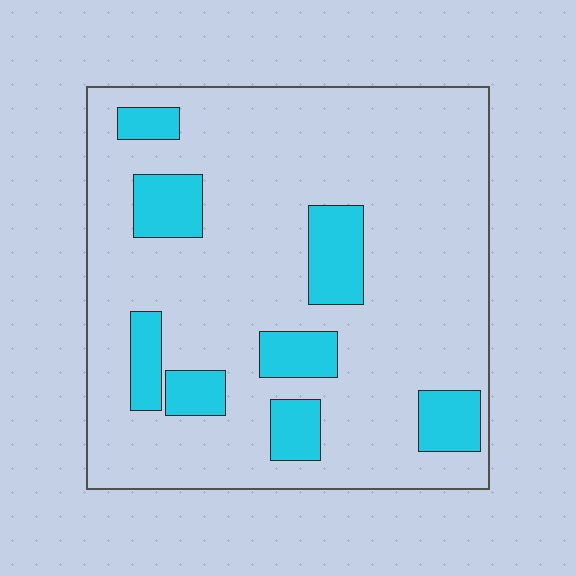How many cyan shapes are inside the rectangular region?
8.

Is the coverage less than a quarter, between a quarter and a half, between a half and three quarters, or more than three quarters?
Less than a quarter.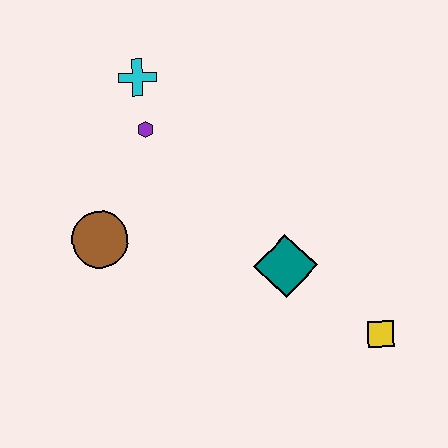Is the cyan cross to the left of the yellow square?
Yes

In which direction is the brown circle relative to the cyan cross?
The brown circle is below the cyan cross.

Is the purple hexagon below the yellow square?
No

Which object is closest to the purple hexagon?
The cyan cross is closest to the purple hexagon.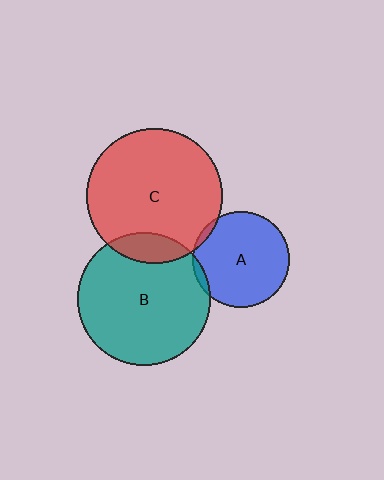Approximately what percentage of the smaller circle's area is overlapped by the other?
Approximately 5%.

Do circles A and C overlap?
Yes.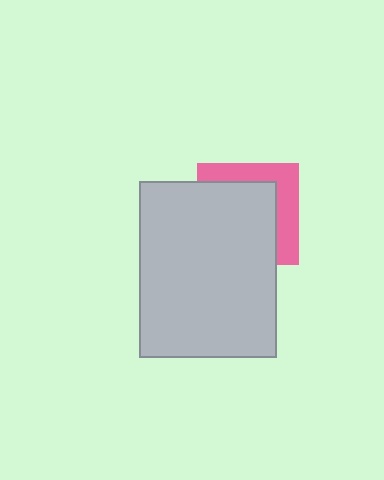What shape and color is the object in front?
The object in front is a light gray rectangle.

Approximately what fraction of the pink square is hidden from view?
Roughly 65% of the pink square is hidden behind the light gray rectangle.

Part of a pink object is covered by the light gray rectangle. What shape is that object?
It is a square.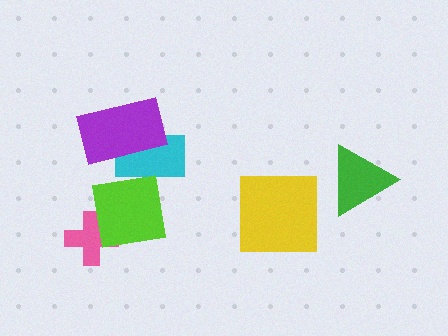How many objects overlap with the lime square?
2 objects overlap with the lime square.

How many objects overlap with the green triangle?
0 objects overlap with the green triangle.